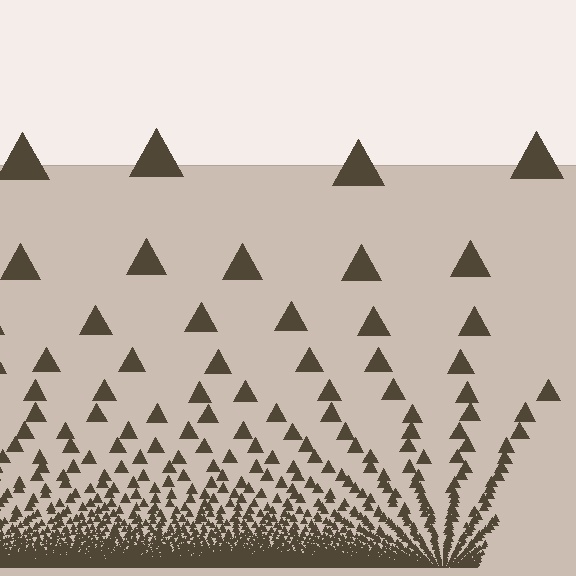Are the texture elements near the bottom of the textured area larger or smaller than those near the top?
Smaller. The gradient is inverted — elements near the bottom are smaller and denser.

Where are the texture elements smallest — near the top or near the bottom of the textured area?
Near the bottom.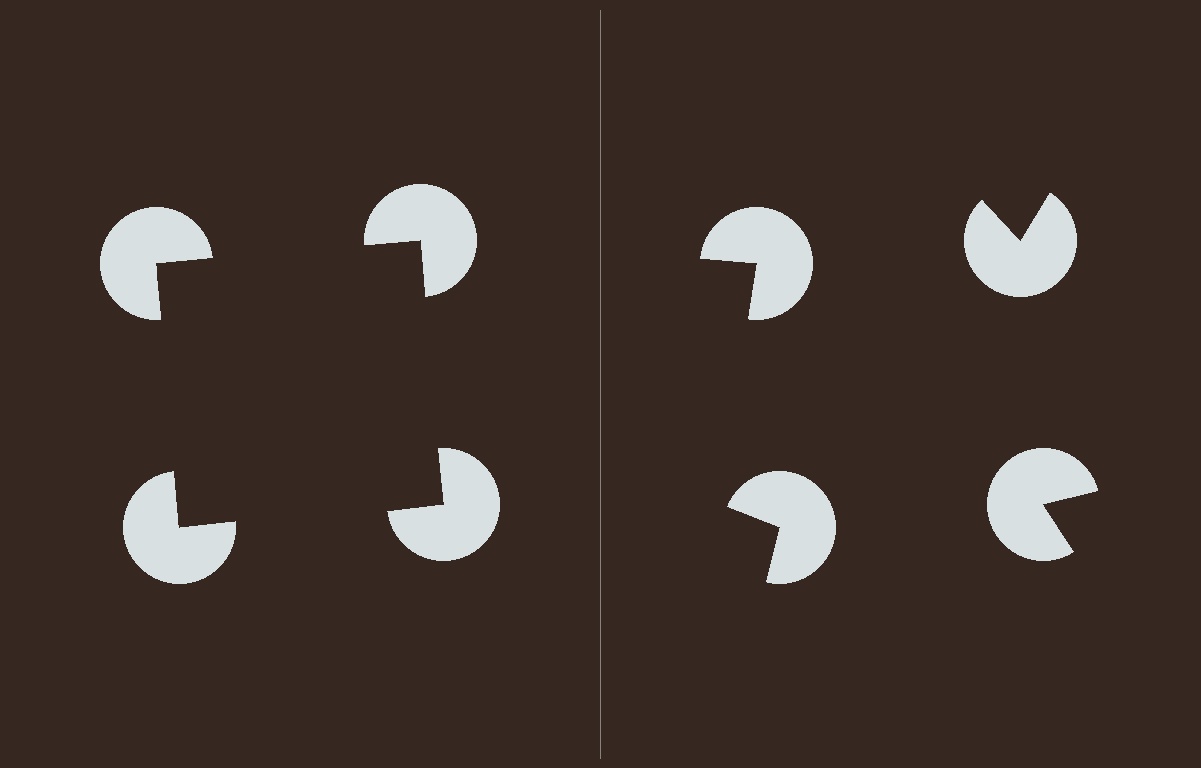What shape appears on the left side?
An illusory square.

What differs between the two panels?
The pac-man discs are positioned identically on both sides; only the wedge orientations differ. On the left they align to a square; on the right they are misaligned.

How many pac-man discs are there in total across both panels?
8 — 4 on each side.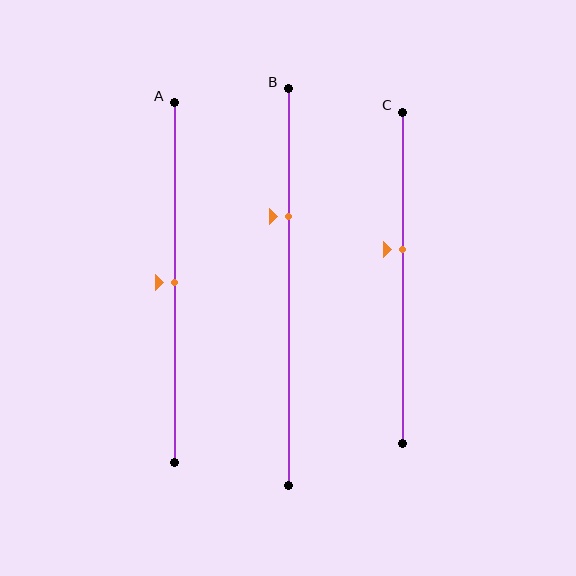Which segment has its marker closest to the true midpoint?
Segment A has its marker closest to the true midpoint.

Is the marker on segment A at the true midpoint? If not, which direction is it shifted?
Yes, the marker on segment A is at the true midpoint.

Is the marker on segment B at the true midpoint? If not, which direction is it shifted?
No, the marker on segment B is shifted upward by about 18% of the segment length.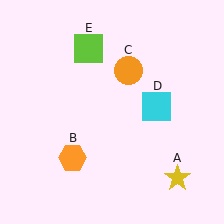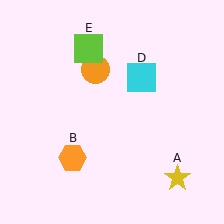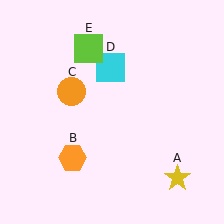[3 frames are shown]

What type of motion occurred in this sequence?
The orange circle (object C), cyan square (object D) rotated counterclockwise around the center of the scene.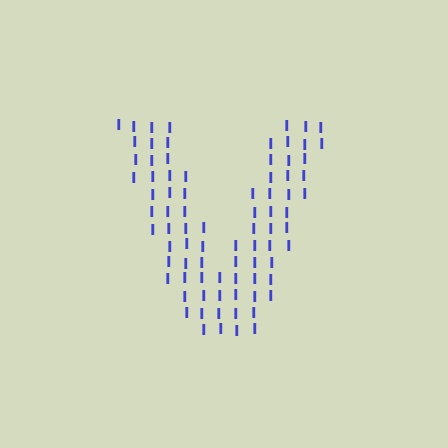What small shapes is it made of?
It is made of small letter I's.